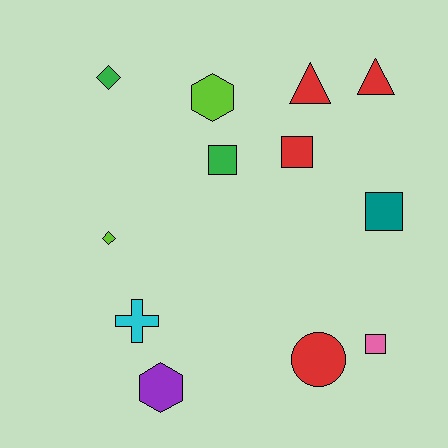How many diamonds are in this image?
There are 2 diamonds.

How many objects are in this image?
There are 12 objects.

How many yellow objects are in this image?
There are no yellow objects.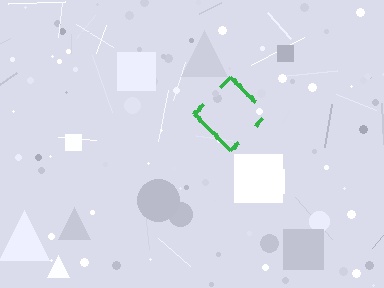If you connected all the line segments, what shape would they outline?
They would outline a diamond.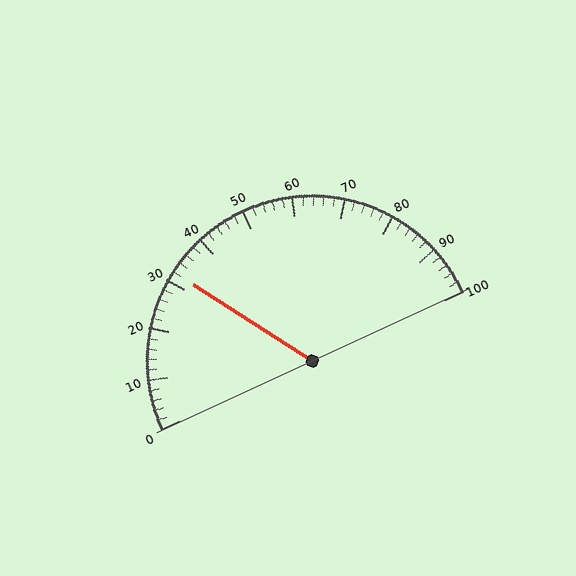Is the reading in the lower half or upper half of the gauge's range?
The reading is in the lower half of the range (0 to 100).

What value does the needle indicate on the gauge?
The needle indicates approximately 32.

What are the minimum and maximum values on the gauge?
The gauge ranges from 0 to 100.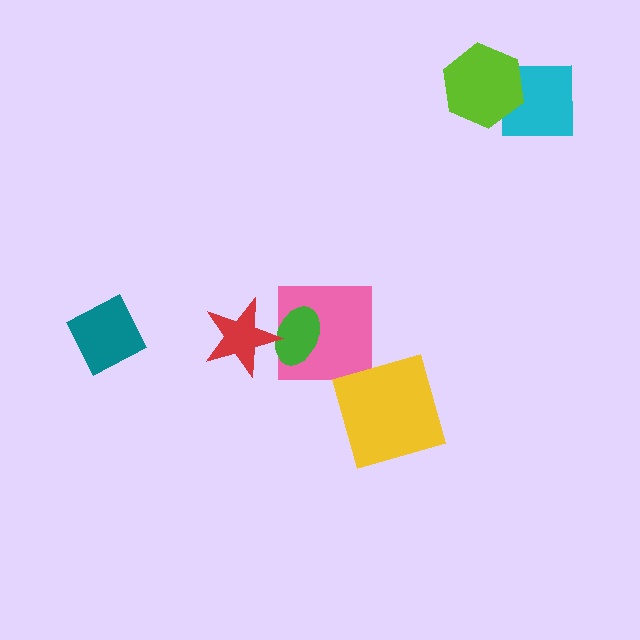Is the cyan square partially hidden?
Yes, it is partially covered by another shape.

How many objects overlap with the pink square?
1 object overlaps with the pink square.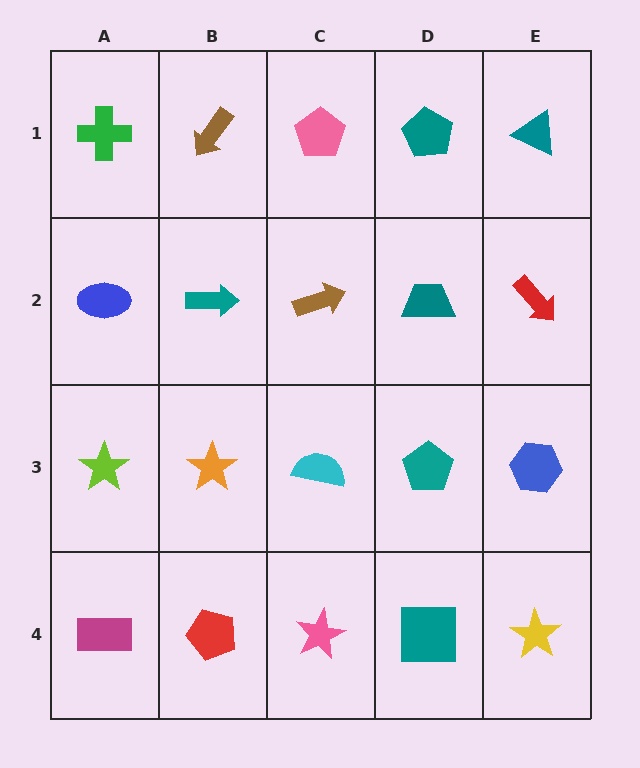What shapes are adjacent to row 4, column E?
A blue hexagon (row 3, column E), a teal square (row 4, column D).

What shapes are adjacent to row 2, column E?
A teal triangle (row 1, column E), a blue hexagon (row 3, column E), a teal trapezoid (row 2, column D).